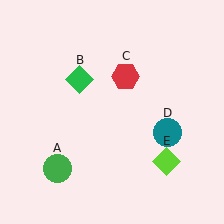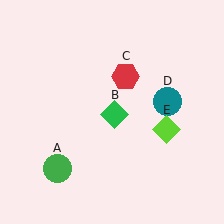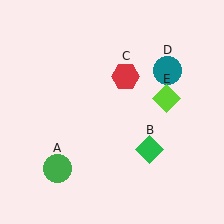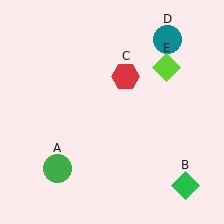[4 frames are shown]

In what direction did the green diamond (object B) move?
The green diamond (object B) moved down and to the right.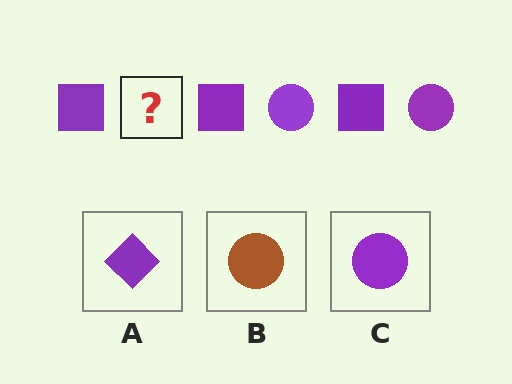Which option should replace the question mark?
Option C.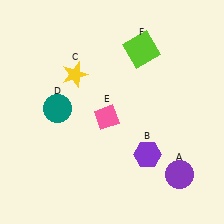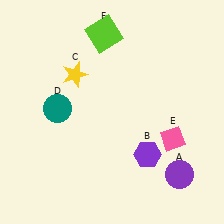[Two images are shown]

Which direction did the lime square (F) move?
The lime square (F) moved left.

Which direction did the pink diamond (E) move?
The pink diamond (E) moved right.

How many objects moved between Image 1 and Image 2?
2 objects moved between the two images.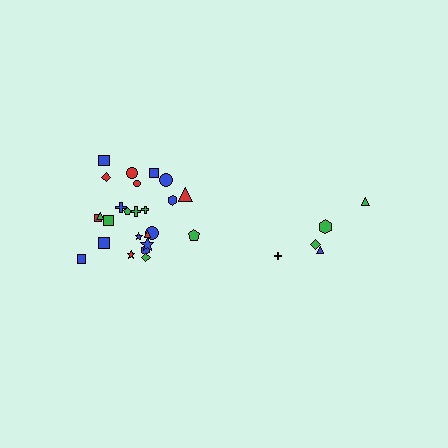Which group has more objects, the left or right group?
The left group.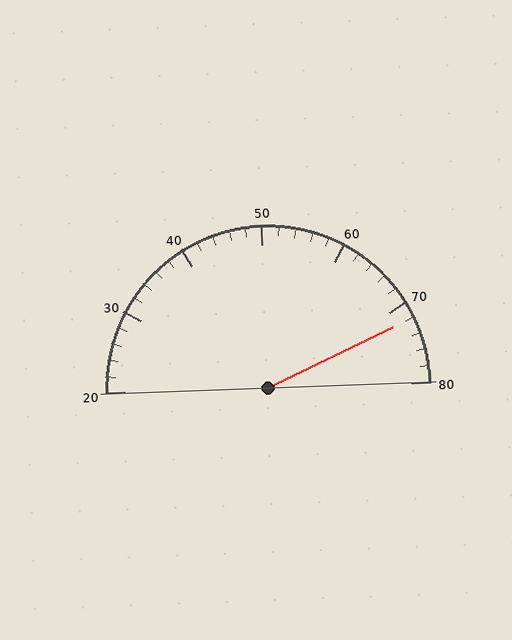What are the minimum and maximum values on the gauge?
The gauge ranges from 20 to 80.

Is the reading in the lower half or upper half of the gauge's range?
The reading is in the upper half of the range (20 to 80).